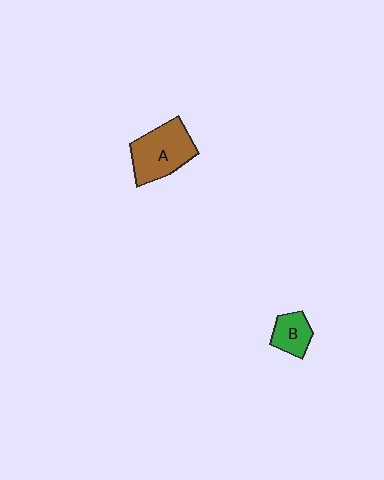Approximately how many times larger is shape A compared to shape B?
Approximately 2.0 times.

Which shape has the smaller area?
Shape B (green).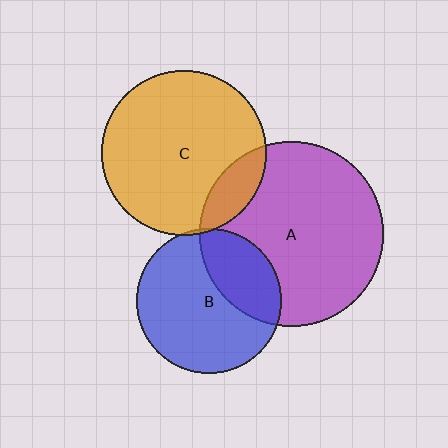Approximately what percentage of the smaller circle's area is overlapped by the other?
Approximately 15%.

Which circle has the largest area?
Circle A (purple).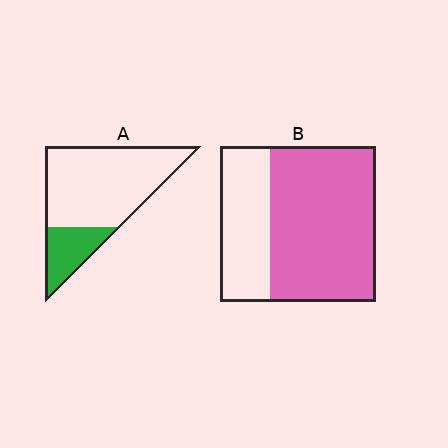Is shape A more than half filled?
No.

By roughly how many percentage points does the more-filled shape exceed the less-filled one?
By roughly 45 percentage points (B over A).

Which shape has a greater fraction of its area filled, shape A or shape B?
Shape B.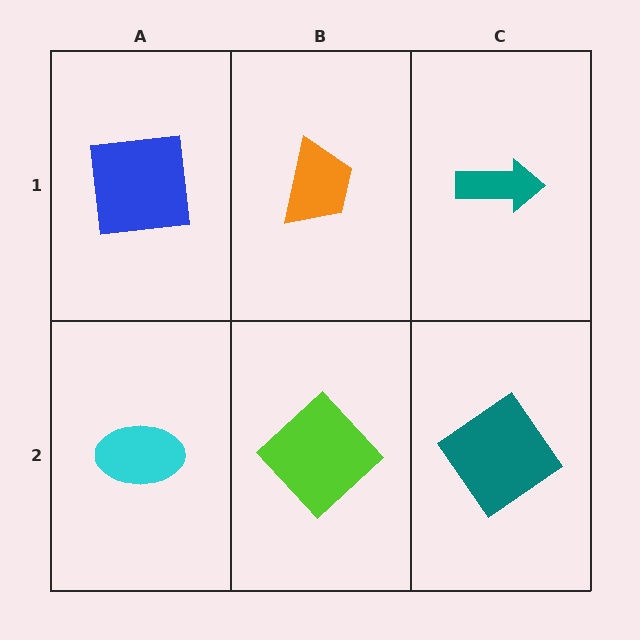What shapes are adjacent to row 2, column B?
An orange trapezoid (row 1, column B), a cyan ellipse (row 2, column A), a teal diamond (row 2, column C).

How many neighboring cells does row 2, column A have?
2.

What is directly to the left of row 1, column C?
An orange trapezoid.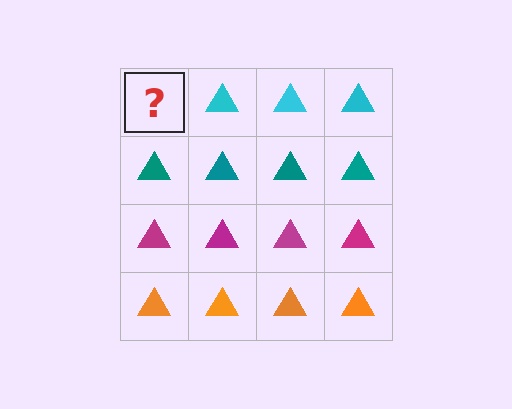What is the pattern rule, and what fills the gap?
The rule is that each row has a consistent color. The gap should be filled with a cyan triangle.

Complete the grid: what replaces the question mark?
The question mark should be replaced with a cyan triangle.